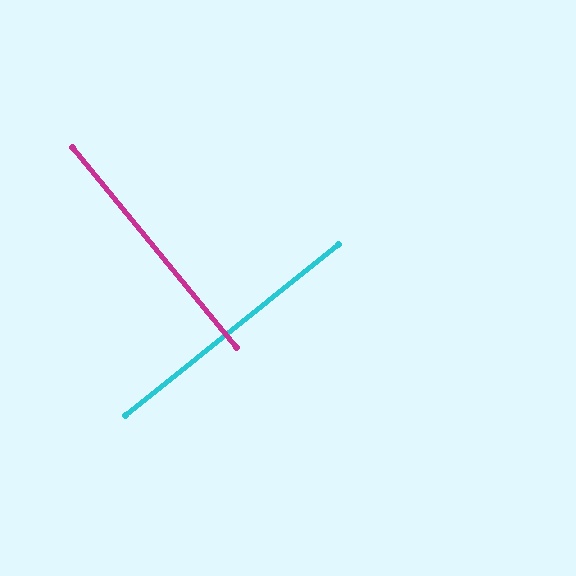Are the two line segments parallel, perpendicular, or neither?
Perpendicular — they meet at approximately 89°.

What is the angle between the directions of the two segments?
Approximately 89 degrees.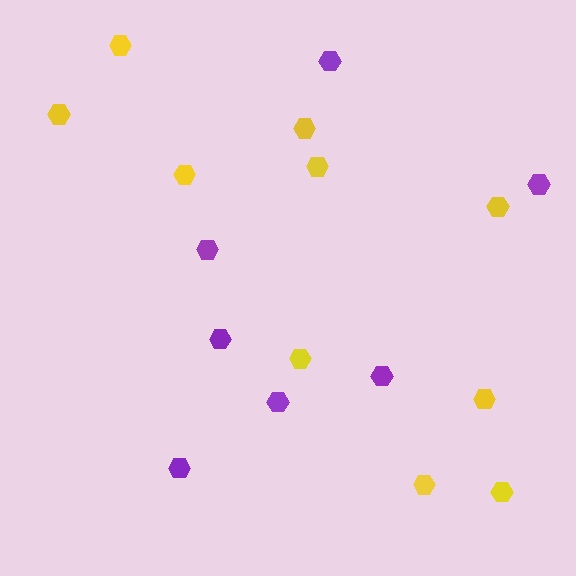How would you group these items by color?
There are 2 groups: one group of purple hexagons (7) and one group of yellow hexagons (10).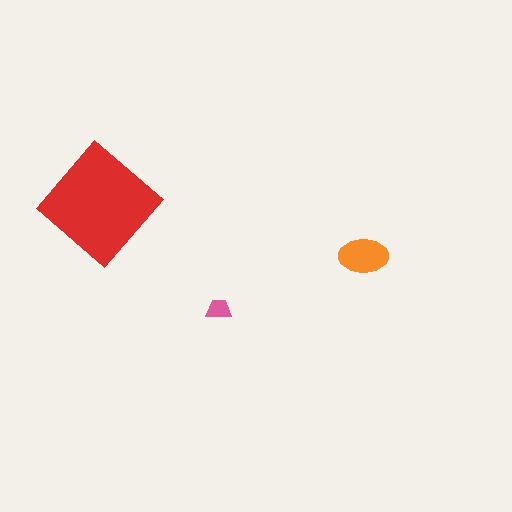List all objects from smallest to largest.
The pink trapezoid, the orange ellipse, the red diamond.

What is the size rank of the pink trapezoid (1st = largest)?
3rd.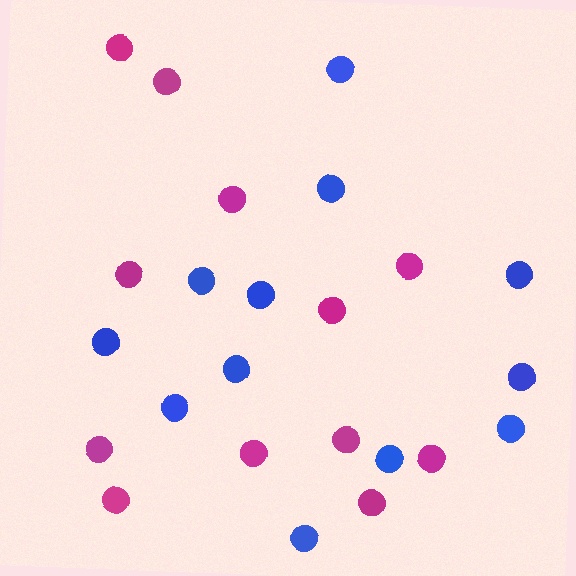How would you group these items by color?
There are 2 groups: one group of magenta circles (12) and one group of blue circles (12).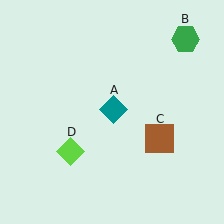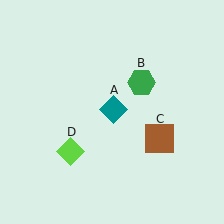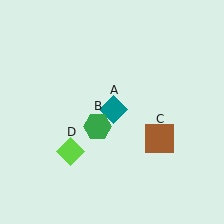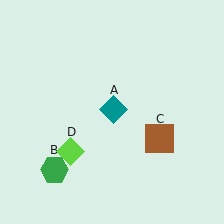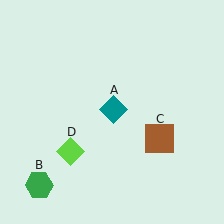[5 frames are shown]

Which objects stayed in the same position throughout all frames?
Teal diamond (object A) and brown square (object C) and lime diamond (object D) remained stationary.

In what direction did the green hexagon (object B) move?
The green hexagon (object B) moved down and to the left.